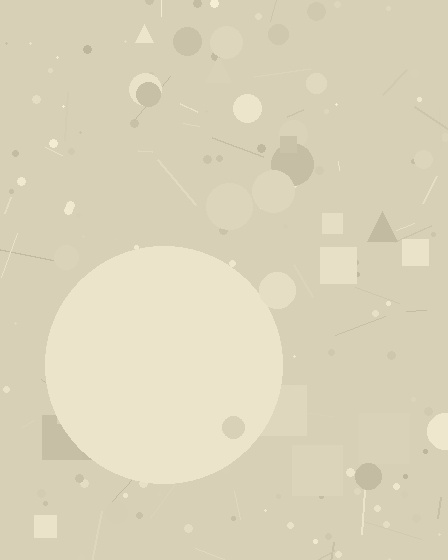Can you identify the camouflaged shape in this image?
The camouflaged shape is a circle.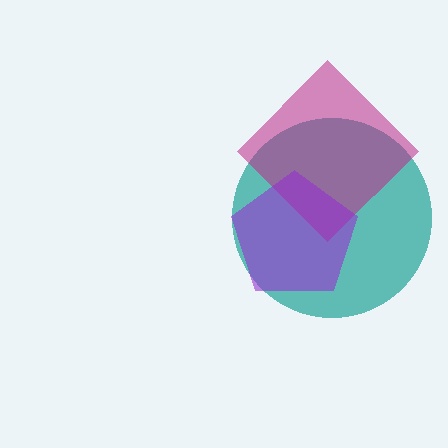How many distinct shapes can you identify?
There are 3 distinct shapes: a teal circle, a magenta diamond, a purple pentagon.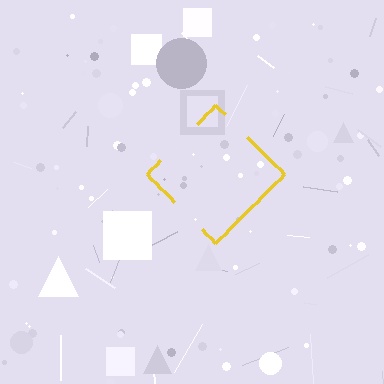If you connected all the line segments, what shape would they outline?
They would outline a diamond.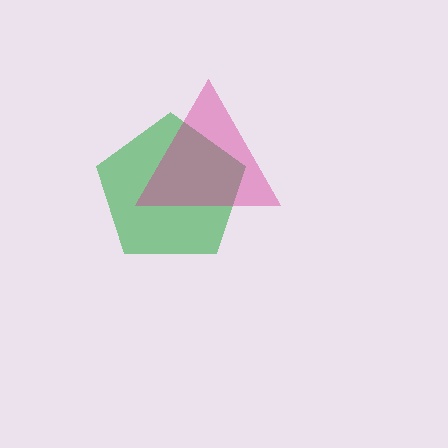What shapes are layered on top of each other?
The layered shapes are: a green pentagon, a magenta triangle.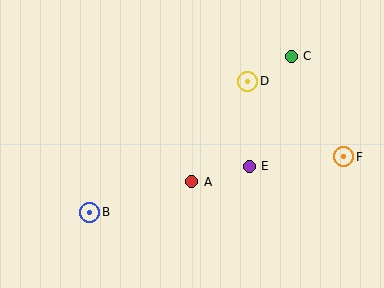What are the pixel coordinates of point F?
Point F is at (344, 157).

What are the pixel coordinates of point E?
Point E is at (249, 166).